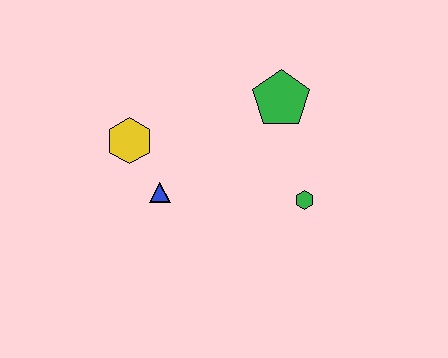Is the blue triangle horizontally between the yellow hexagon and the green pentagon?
Yes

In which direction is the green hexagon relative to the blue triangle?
The green hexagon is to the right of the blue triangle.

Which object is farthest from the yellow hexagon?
The green hexagon is farthest from the yellow hexagon.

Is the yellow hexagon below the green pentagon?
Yes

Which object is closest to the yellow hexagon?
The blue triangle is closest to the yellow hexagon.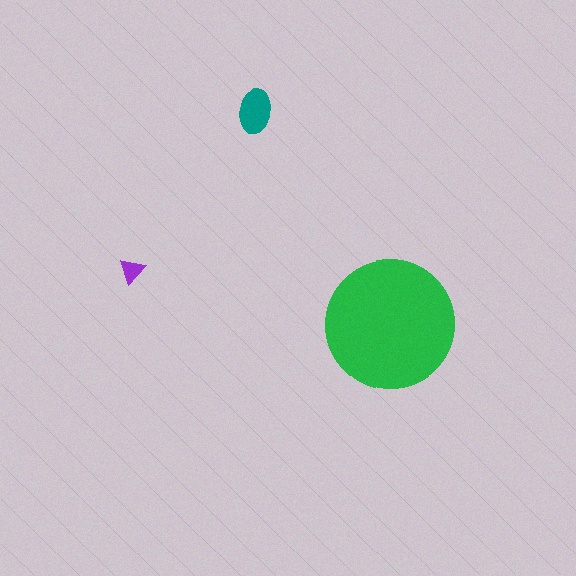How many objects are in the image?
There are 3 objects in the image.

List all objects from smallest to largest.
The purple triangle, the teal ellipse, the green circle.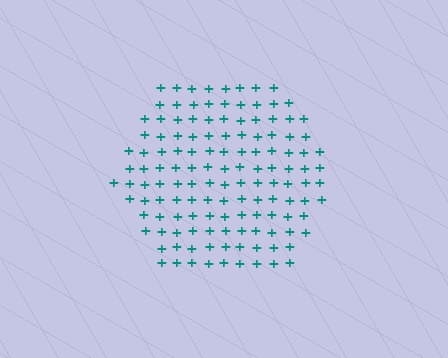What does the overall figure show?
The overall figure shows a hexagon.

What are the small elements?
The small elements are plus signs.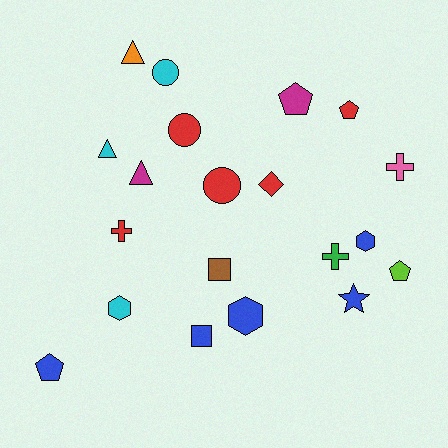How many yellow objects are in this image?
There are no yellow objects.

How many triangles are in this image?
There are 3 triangles.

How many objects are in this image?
There are 20 objects.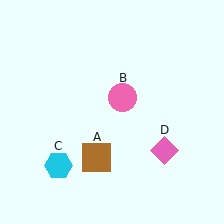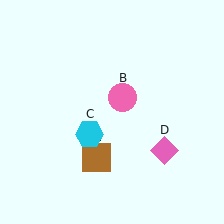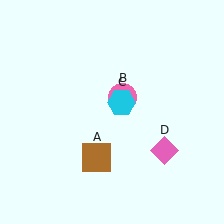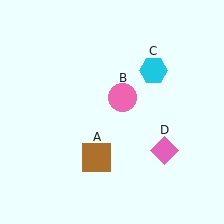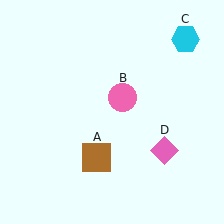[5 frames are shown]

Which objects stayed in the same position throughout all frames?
Brown square (object A) and pink circle (object B) and pink diamond (object D) remained stationary.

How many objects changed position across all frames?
1 object changed position: cyan hexagon (object C).